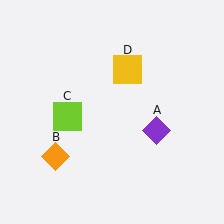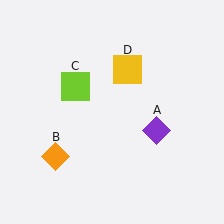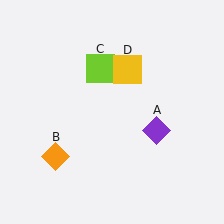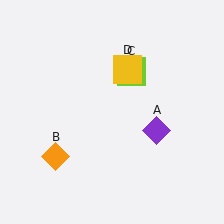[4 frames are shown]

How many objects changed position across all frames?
1 object changed position: lime square (object C).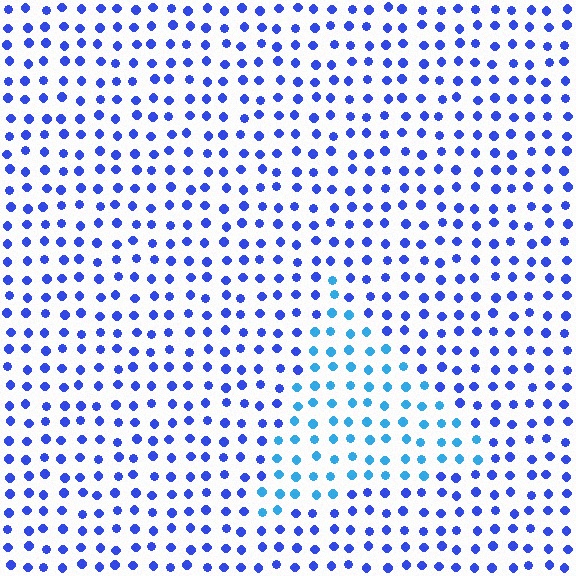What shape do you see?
I see a triangle.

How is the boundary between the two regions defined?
The boundary is defined purely by a slight shift in hue (about 33 degrees). Spacing, size, and orientation are identical on both sides.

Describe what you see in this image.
The image is filled with small blue elements in a uniform arrangement. A triangle-shaped region is visible where the elements are tinted to a slightly different hue, forming a subtle color boundary.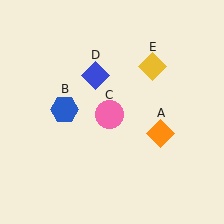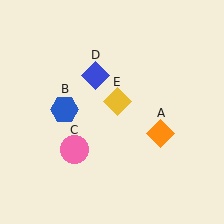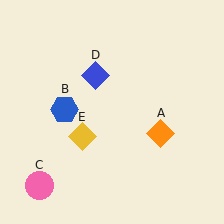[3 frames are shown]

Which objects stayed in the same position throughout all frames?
Orange diamond (object A) and blue hexagon (object B) and blue diamond (object D) remained stationary.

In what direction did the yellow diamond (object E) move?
The yellow diamond (object E) moved down and to the left.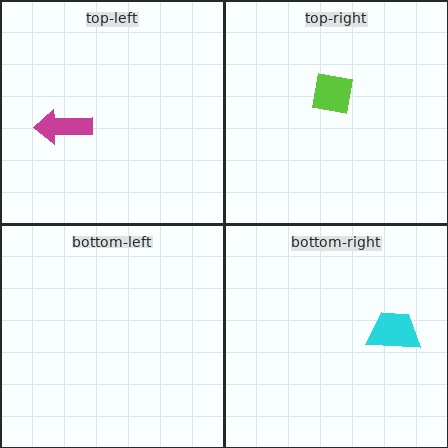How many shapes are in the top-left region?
1.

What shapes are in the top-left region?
The magenta arrow.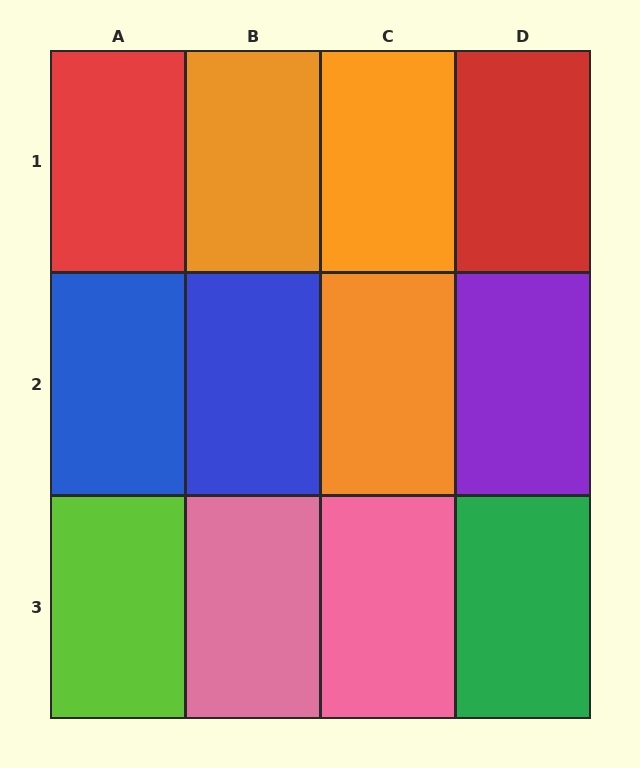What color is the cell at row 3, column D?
Green.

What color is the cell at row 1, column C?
Orange.